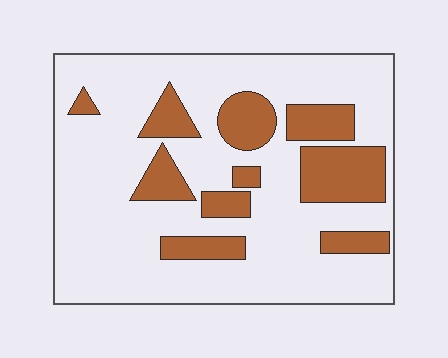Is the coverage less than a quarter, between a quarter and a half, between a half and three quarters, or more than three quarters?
Less than a quarter.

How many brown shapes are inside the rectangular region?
10.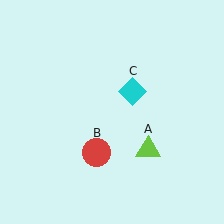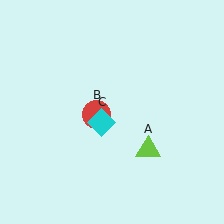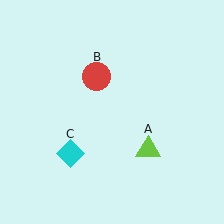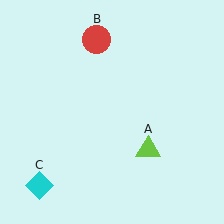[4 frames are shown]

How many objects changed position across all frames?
2 objects changed position: red circle (object B), cyan diamond (object C).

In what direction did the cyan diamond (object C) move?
The cyan diamond (object C) moved down and to the left.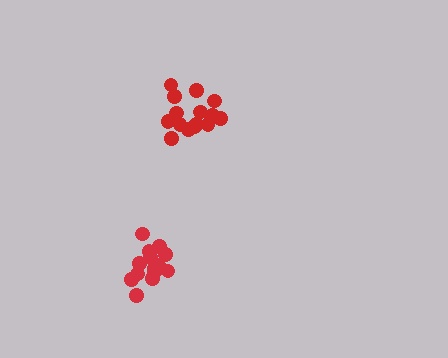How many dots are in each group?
Group 1: 15 dots, Group 2: 16 dots (31 total).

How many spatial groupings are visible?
There are 2 spatial groupings.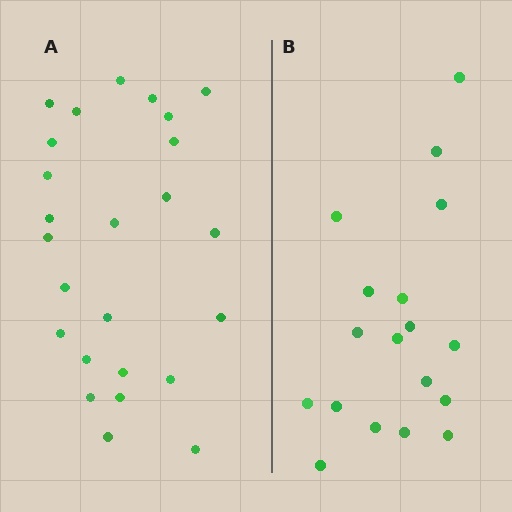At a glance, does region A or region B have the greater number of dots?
Region A (the left region) has more dots.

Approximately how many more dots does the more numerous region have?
Region A has roughly 8 or so more dots than region B.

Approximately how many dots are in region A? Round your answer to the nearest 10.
About 20 dots. (The exact count is 25, which rounds to 20.)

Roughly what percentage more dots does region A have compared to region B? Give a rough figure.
About 40% more.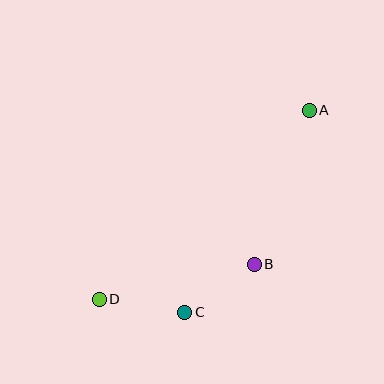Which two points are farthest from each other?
Points A and D are farthest from each other.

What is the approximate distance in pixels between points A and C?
The distance between A and C is approximately 237 pixels.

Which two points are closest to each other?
Points B and C are closest to each other.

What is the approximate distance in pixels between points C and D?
The distance between C and D is approximately 87 pixels.